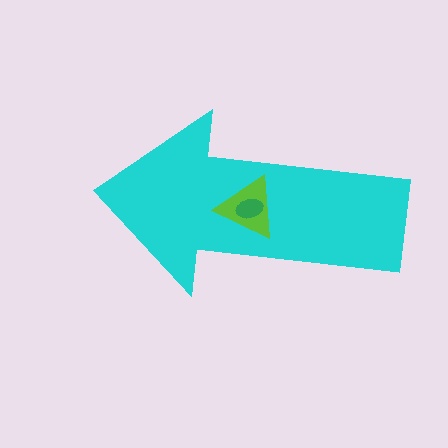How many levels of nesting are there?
3.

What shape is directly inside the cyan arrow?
The lime triangle.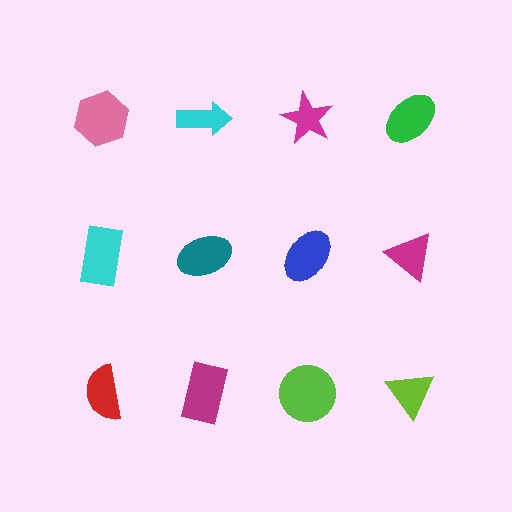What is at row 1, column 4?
A green ellipse.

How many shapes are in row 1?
4 shapes.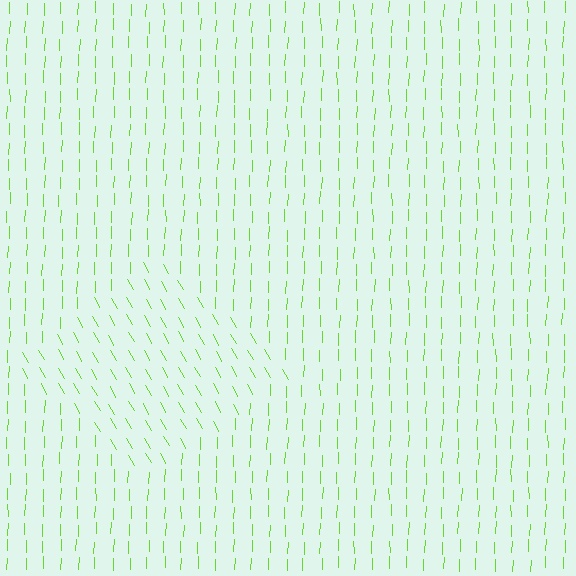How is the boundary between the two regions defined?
The boundary is defined purely by a change in line orientation (approximately 30 degrees difference). All lines are the same color and thickness.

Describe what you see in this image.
The image is filled with small lime line segments. A diamond region in the image has lines oriented differently from the surrounding lines, creating a visible texture boundary.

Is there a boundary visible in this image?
Yes, there is a texture boundary formed by a change in line orientation.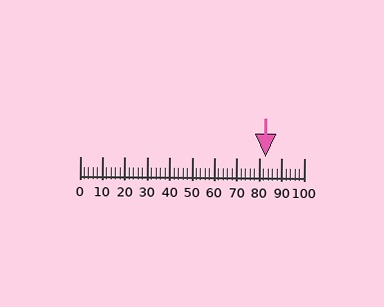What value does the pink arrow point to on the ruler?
The pink arrow points to approximately 83.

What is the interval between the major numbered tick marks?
The major tick marks are spaced 10 units apart.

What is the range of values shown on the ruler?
The ruler shows values from 0 to 100.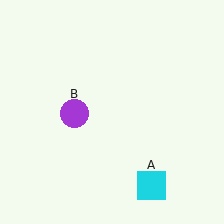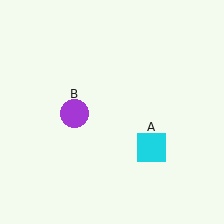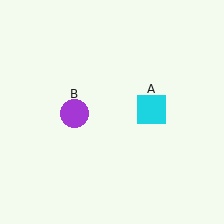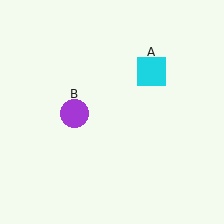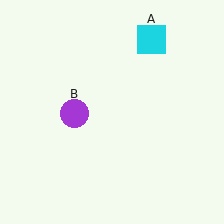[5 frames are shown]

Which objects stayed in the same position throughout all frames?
Purple circle (object B) remained stationary.